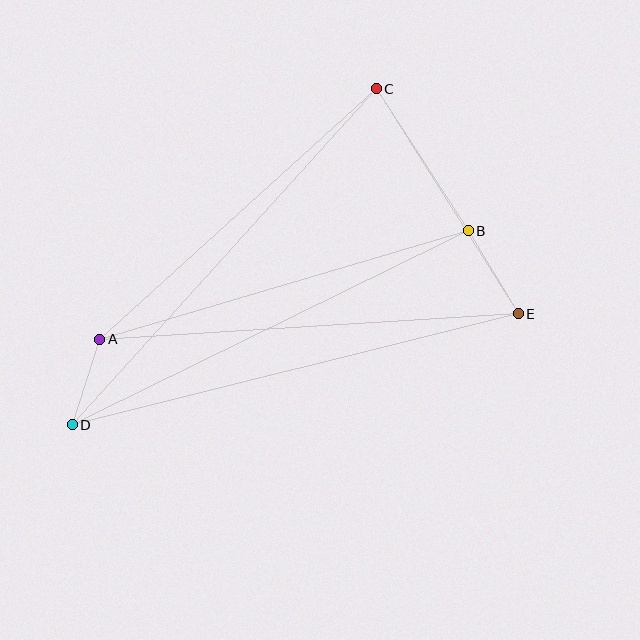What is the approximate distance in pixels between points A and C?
The distance between A and C is approximately 374 pixels.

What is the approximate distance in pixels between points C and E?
The distance between C and E is approximately 266 pixels.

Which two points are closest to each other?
Points A and D are closest to each other.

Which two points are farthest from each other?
Points D and E are farthest from each other.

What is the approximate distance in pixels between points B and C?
The distance between B and C is approximately 169 pixels.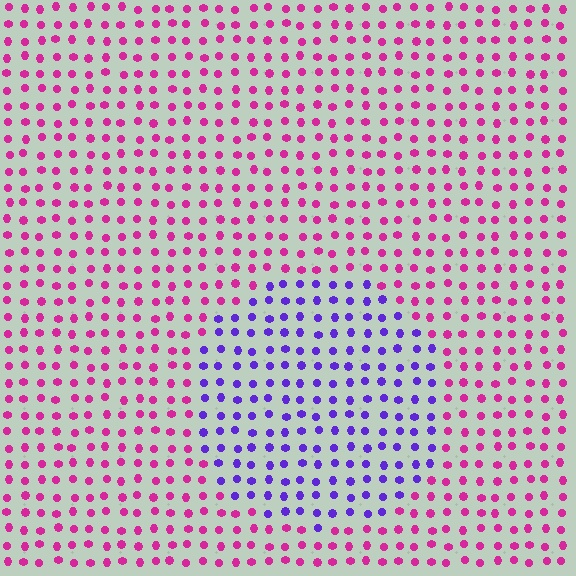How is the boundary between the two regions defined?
The boundary is defined purely by a slight shift in hue (about 60 degrees). Spacing, size, and orientation are identical on both sides.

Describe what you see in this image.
The image is filled with small magenta elements in a uniform arrangement. A circle-shaped region is visible where the elements are tinted to a slightly different hue, forming a subtle color boundary.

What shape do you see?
I see a circle.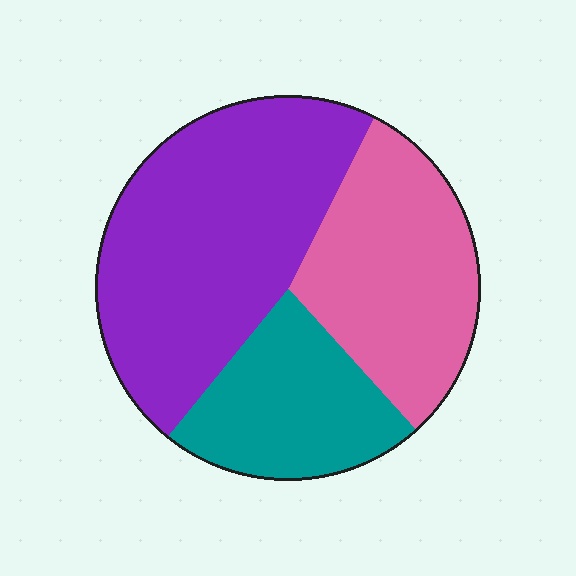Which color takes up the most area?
Purple, at roughly 45%.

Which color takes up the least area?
Teal, at roughly 20%.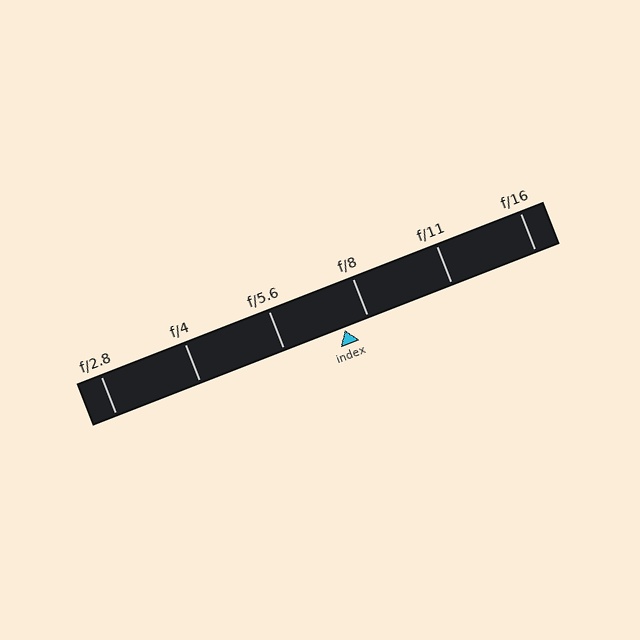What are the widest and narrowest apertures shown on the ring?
The widest aperture shown is f/2.8 and the narrowest is f/16.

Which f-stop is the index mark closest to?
The index mark is closest to f/8.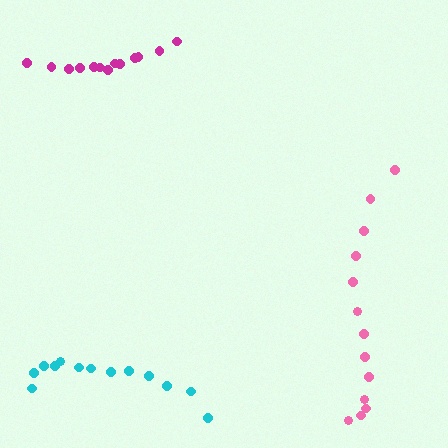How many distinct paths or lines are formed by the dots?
There are 3 distinct paths.